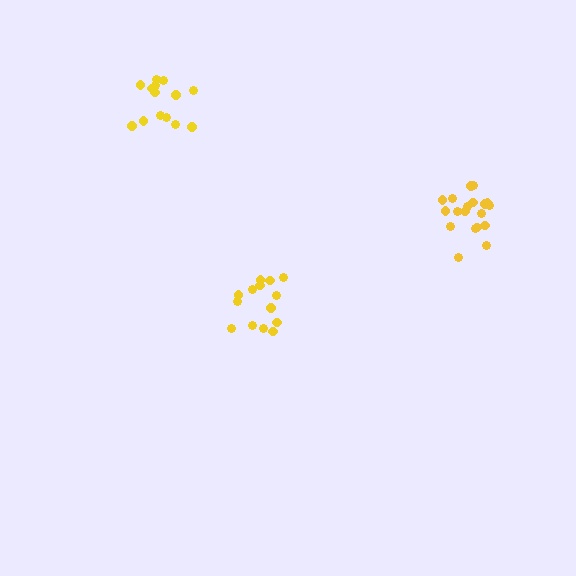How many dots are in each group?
Group 1: 14 dots, Group 2: 19 dots, Group 3: 14 dots (47 total).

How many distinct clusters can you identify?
There are 3 distinct clusters.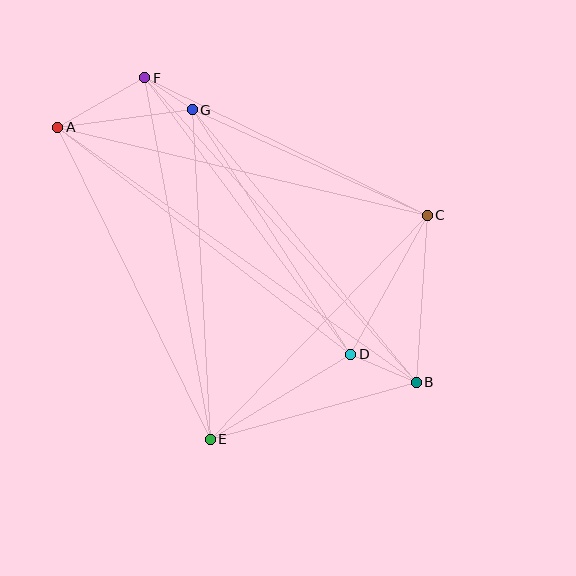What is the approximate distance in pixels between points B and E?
The distance between B and E is approximately 213 pixels.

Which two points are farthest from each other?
Points A and B are farthest from each other.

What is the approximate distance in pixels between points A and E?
The distance between A and E is approximately 347 pixels.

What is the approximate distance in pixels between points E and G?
The distance between E and G is approximately 330 pixels.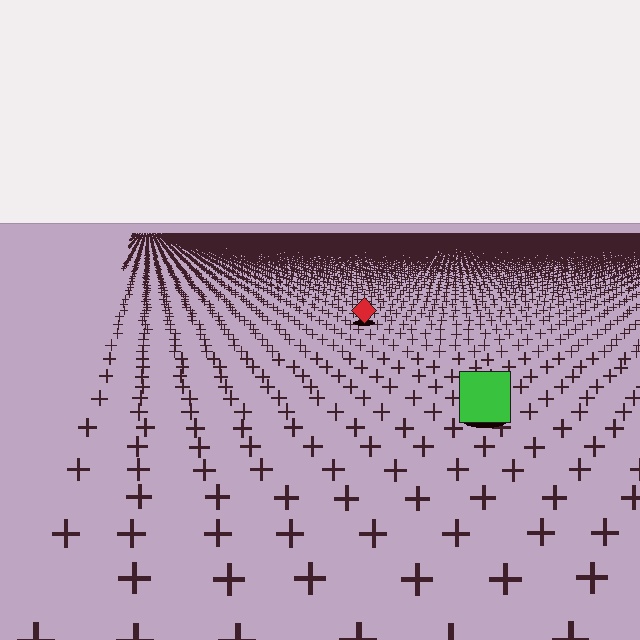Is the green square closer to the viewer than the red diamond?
Yes. The green square is closer — you can tell from the texture gradient: the ground texture is coarser near it.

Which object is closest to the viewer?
The green square is closest. The texture marks near it are larger and more spread out.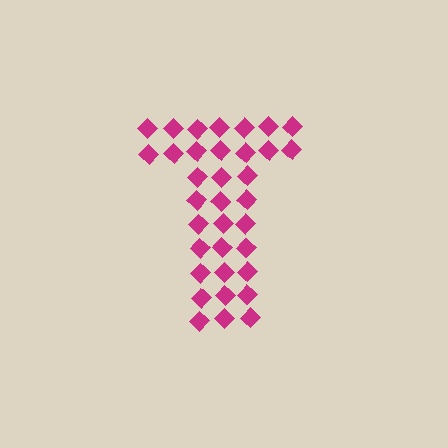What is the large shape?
The large shape is the letter T.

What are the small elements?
The small elements are diamonds.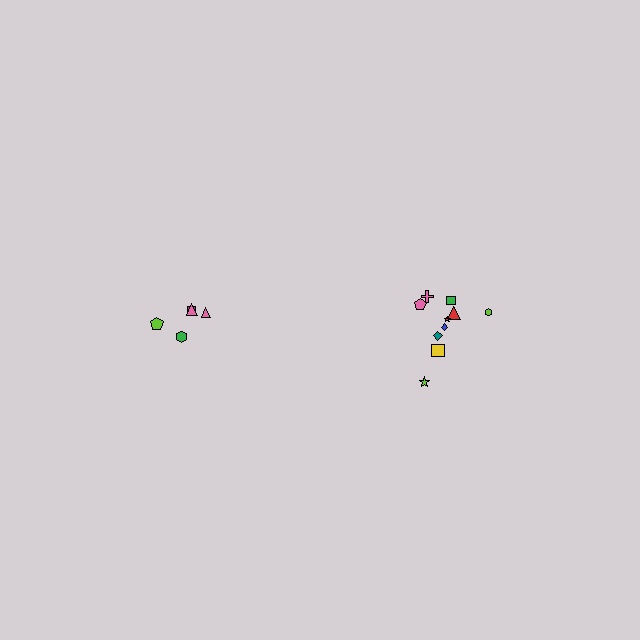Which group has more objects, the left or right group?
The right group.